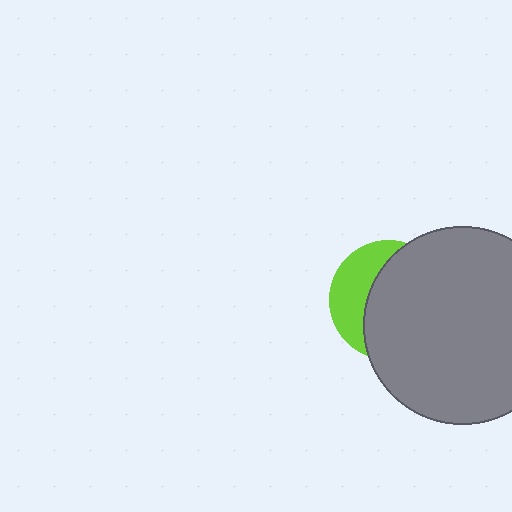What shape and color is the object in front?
The object in front is a gray circle.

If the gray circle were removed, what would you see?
You would see the complete lime circle.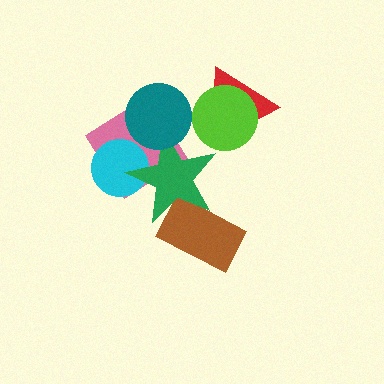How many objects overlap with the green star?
4 objects overlap with the green star.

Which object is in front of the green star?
The teal circle is in front of the green star.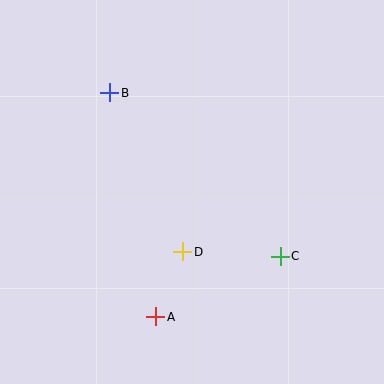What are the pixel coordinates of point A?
Point A is at (156, 317).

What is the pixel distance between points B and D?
The distance between B and D is 175 pixels.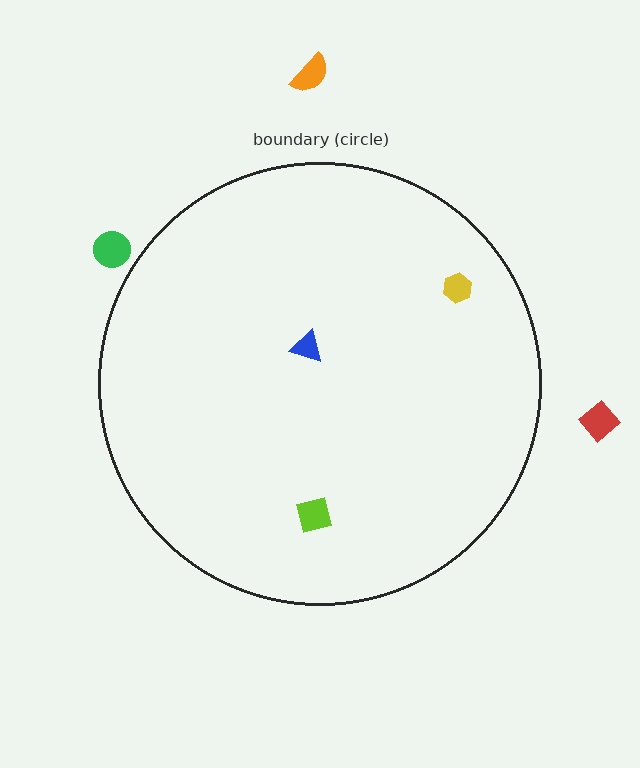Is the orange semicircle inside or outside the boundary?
Outside.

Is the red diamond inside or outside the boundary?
Outside.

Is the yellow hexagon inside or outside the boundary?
Inside.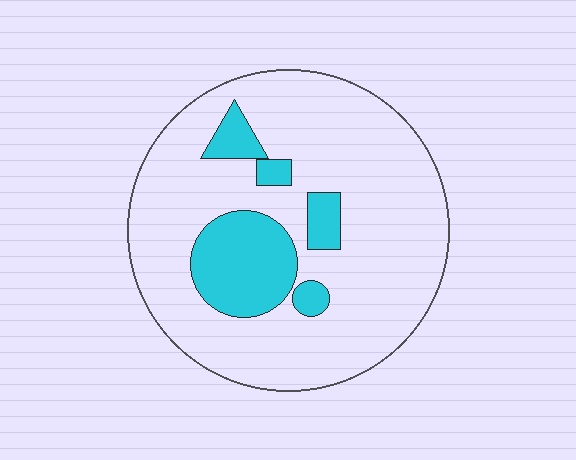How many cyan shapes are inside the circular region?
5.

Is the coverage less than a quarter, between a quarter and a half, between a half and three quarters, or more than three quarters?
Less than a quarter.